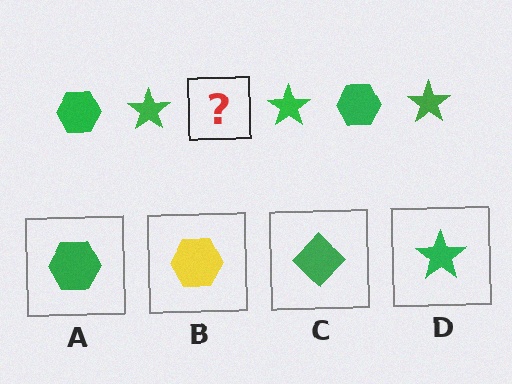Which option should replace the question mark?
Option A.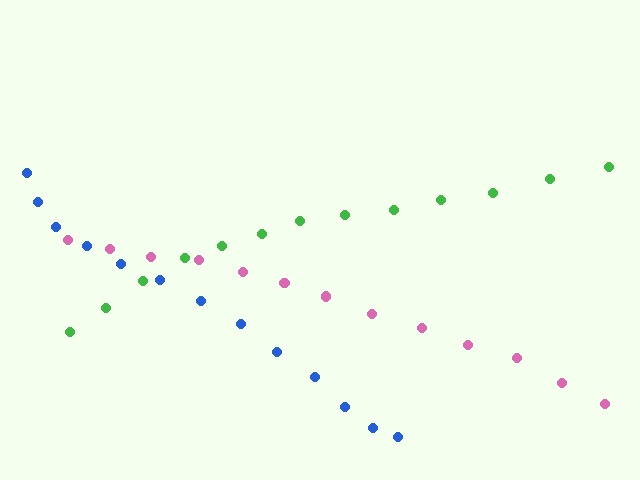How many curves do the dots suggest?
There are 3 distinct paths.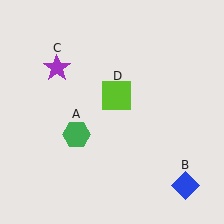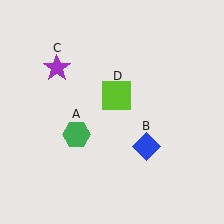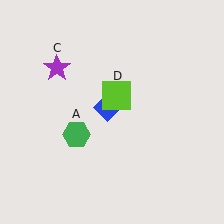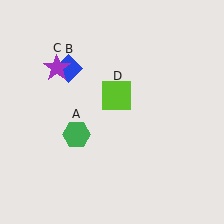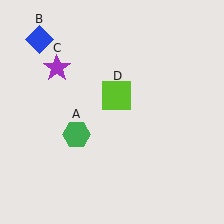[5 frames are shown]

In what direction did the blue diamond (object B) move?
The blue diamond (object B) moved up and to the left.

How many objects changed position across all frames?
1 object changed position: blue diamond (object B).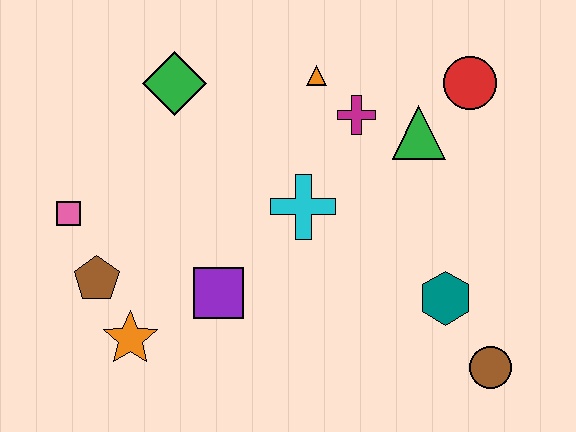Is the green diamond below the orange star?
No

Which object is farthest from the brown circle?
The pink square is farthest from the brown circle.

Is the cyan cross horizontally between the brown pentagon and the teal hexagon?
Yes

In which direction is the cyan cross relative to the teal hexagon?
The cyan cross is to the left of the teal hexagon.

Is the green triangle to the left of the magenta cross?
No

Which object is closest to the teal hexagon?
The brown circle is closest to the teal hexagon.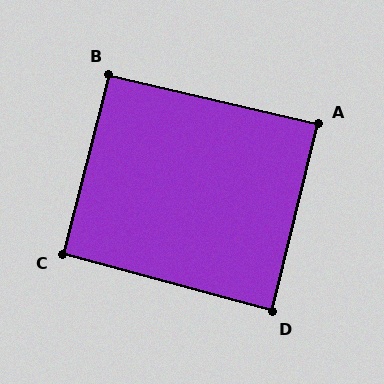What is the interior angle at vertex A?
Approximately 89 degrees (approximately right).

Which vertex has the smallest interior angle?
D, at approximately 89 degrees.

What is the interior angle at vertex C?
Approximately 91 degrees (approximately right).